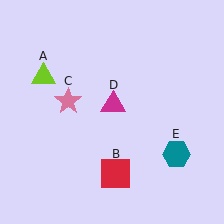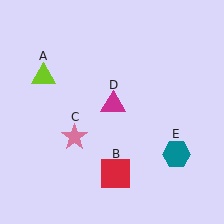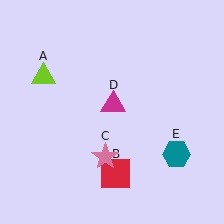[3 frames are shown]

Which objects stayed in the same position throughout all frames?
Lime triangle (object A) and red square (object B) and magenta triangle (object D) and teal hexagon (object E) remained stationary.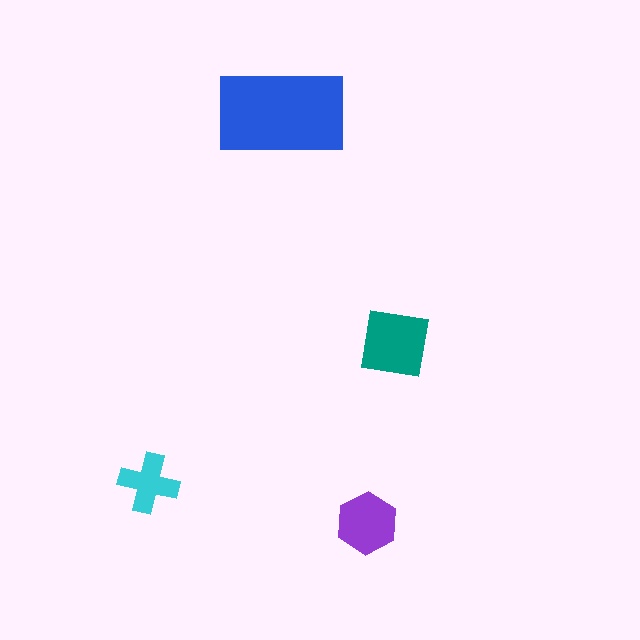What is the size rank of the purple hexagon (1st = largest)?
3rd.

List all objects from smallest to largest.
The cyan cross, the purple hexagon, the teal square, the blue rectangle.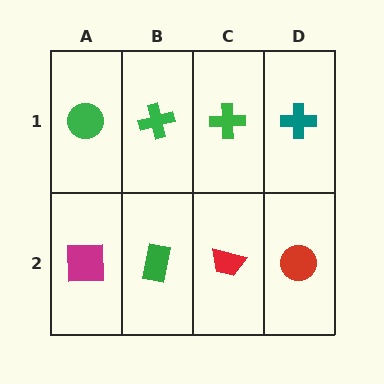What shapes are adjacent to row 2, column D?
A teal cross (row 1, column D), a red trapezoid (row 2, column C).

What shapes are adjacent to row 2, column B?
A green cross (row 1, column B), a magenta square (row 2, column A), a red trapezoid (row 2, column C).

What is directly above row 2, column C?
A green cross.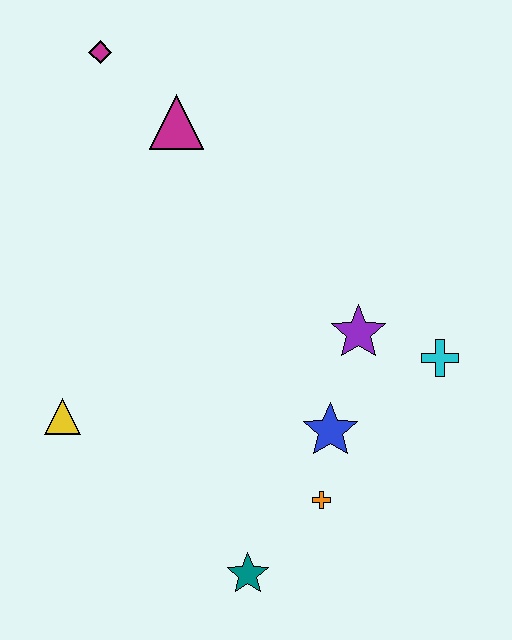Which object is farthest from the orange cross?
The magenta diamond is farthest from the orange cross.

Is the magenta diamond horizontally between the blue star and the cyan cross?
No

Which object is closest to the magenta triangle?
The magenta diamond is closest to the magenta triangle.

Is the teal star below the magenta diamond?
Yes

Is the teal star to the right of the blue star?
No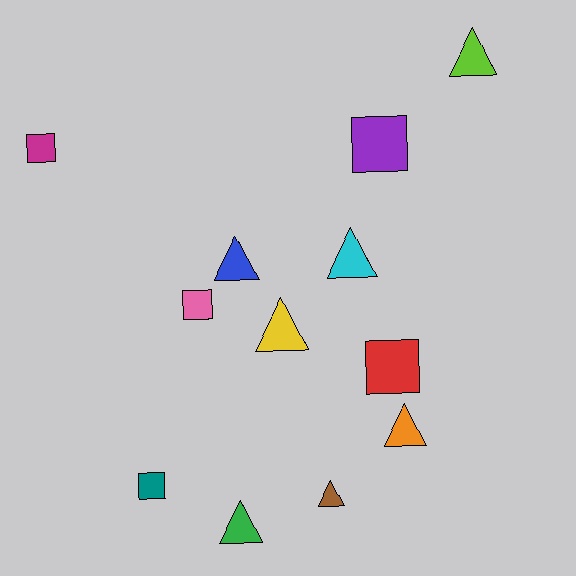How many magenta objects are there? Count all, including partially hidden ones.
There is 1 magenta object.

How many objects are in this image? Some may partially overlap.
There are 12 objects.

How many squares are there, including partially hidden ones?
There are 5 squares.